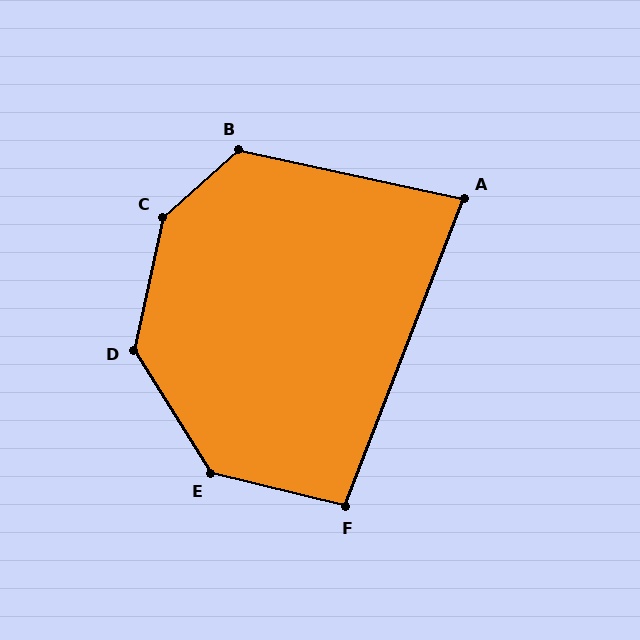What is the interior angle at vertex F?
Approximately 97 degrees (obtuse).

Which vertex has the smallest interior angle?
A, at approximately 81 degrees.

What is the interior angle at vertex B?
Approximately 127 degrees (obtuse).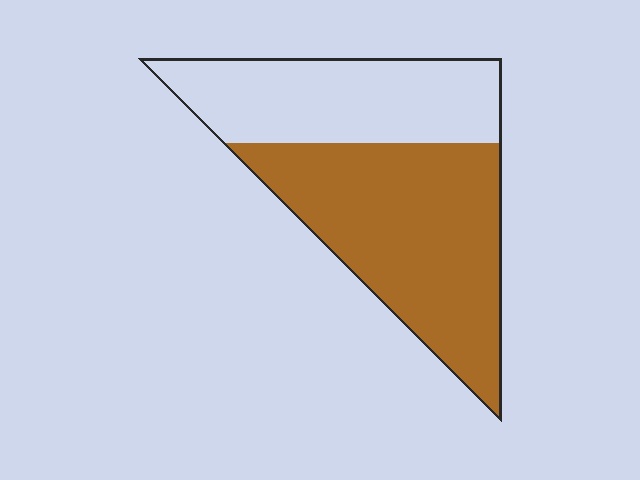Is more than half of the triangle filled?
Yes.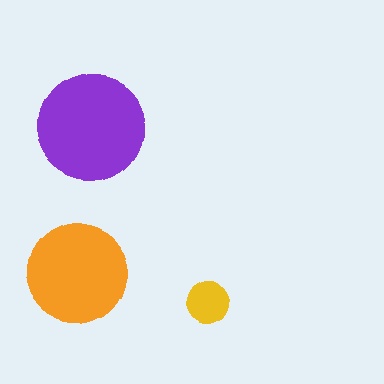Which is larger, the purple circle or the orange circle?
The purple one.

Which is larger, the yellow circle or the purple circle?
The purple one.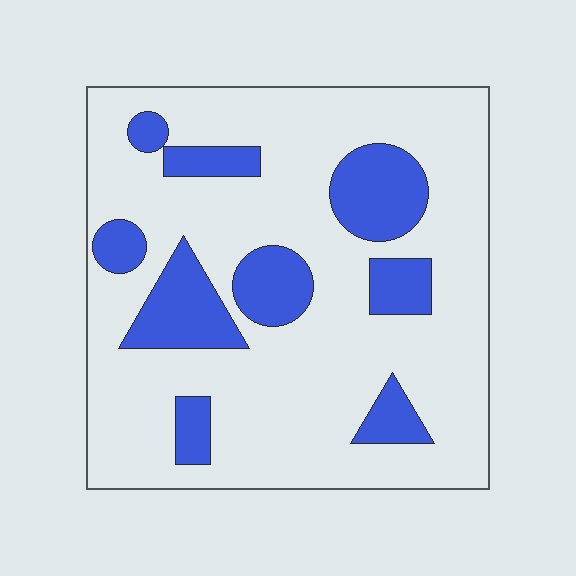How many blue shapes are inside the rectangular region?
9.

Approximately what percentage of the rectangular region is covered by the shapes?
Approximately 20%.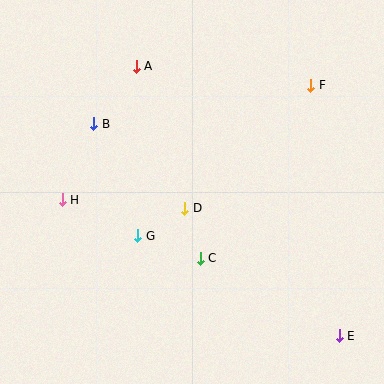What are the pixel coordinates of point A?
Point A is at (136, 66).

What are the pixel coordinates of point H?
Point H is at (62, 200).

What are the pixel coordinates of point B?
Point B is at (94, 124).